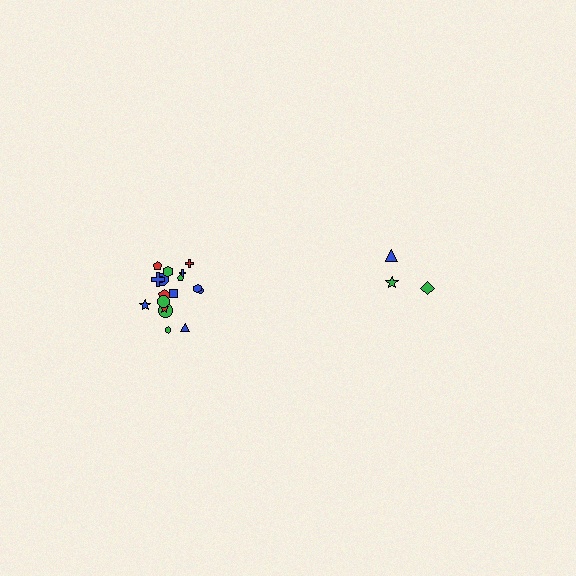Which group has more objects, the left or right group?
The left group.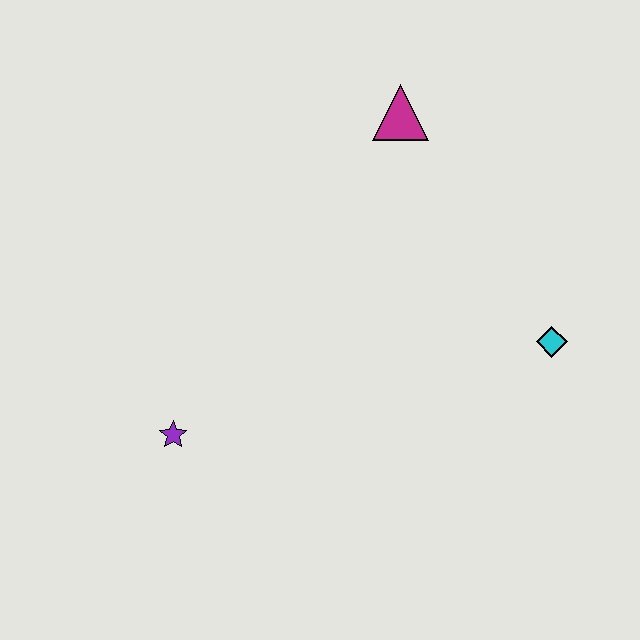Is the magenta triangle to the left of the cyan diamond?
Yes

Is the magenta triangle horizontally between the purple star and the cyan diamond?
Yes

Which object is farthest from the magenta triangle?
The purple star is farthest from the magenta triangle.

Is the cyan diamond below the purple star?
No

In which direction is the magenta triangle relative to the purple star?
The magenta triangle is above the purple star.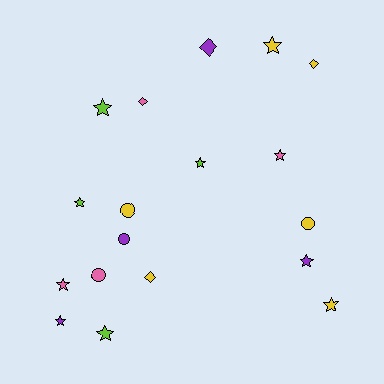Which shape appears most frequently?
Star, with 10 objects.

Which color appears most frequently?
Yellow, with 6 objects.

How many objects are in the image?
There are 18 objects.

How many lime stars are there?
There are 4 lime stars.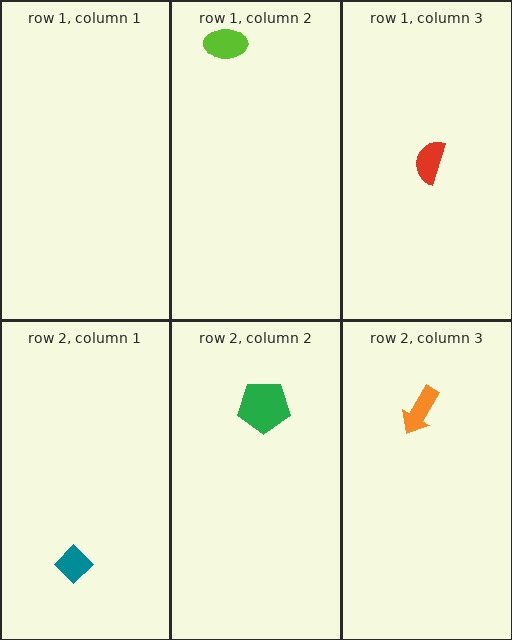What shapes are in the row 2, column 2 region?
The green pentagon.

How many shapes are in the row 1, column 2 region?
1.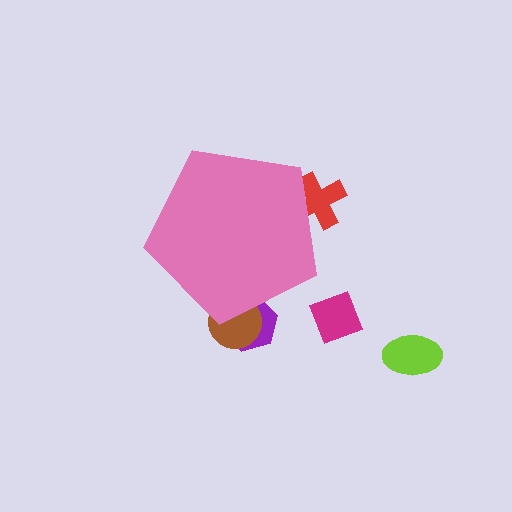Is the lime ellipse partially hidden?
No, the lime ellipse is fully visible.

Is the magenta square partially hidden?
No, the magenta square is fully visible.